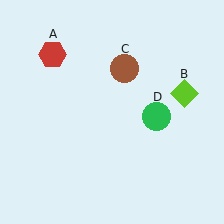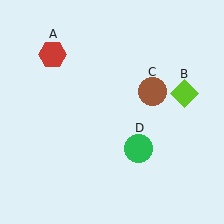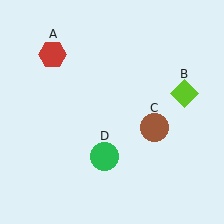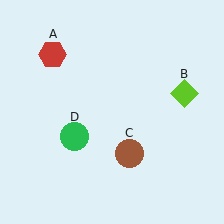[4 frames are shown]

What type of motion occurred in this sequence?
The brown circle (object C), green circle (object D) rotated clockwise around the center of the scene.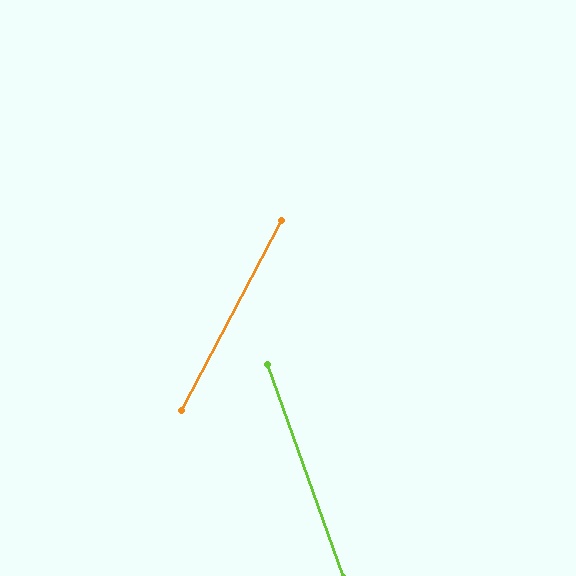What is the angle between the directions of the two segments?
Approximately 47 degrees.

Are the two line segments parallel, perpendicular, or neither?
Neither parallel nor perpendicular — they differ by about 47°.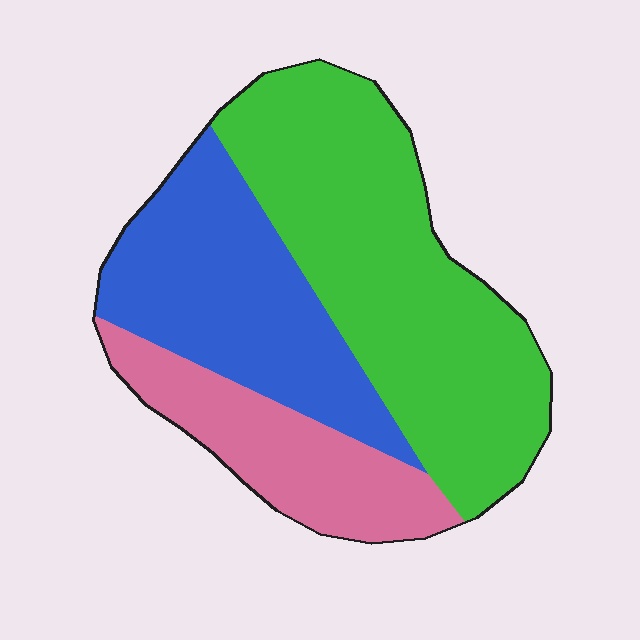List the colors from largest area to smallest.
From largest to smallest: green, blue, pink.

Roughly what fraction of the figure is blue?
Blue takes up about one third (1/3) of the figure.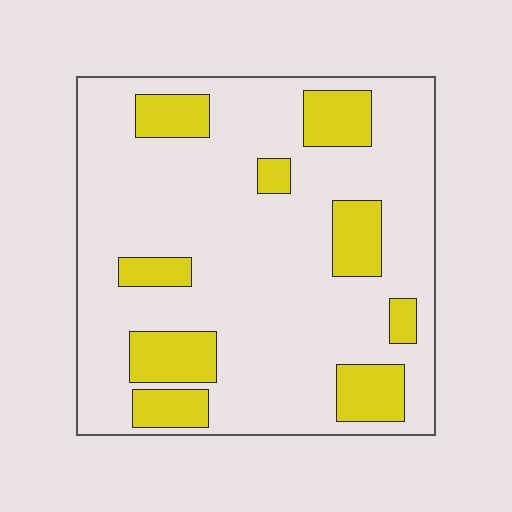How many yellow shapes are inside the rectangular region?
9.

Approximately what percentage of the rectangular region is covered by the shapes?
Approximately 20%.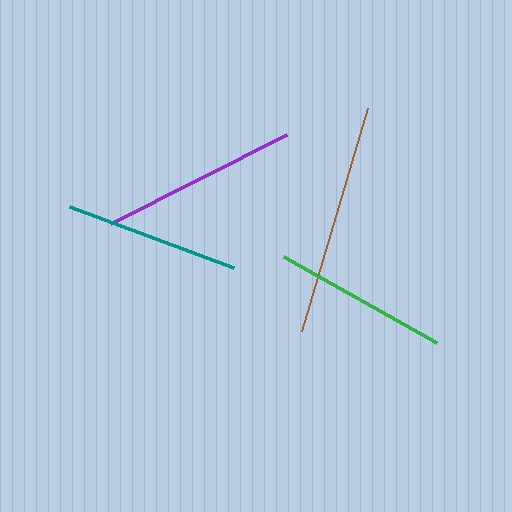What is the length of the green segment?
The green segment is approximately 176 pixels long.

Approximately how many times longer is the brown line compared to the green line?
The brown line is approximately 1.3 times the length of the green line.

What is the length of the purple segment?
The purple segment is approximately 197 pixels long.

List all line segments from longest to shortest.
From longest to shortest: brown, purple, teal, green.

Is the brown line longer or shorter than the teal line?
The brown line is longer than the teal line.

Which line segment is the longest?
The brown line is the longest at approximately 233 pixels.